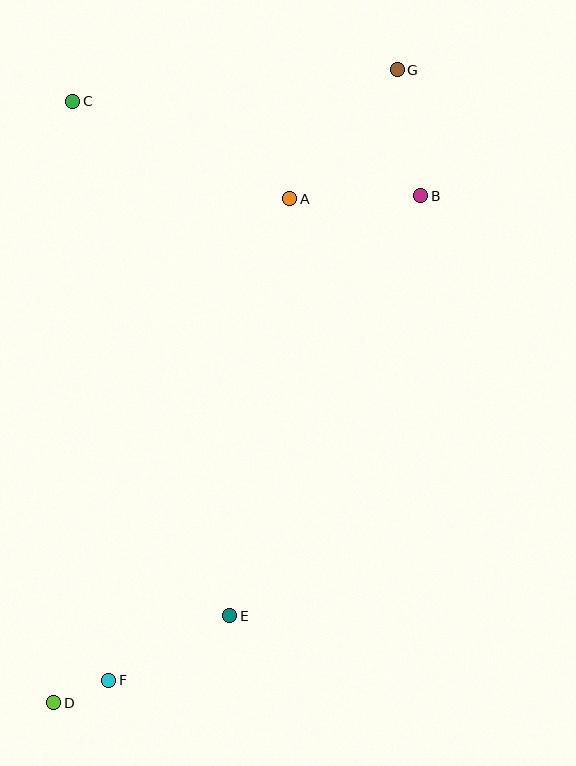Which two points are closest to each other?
Points D and F are closest to each other.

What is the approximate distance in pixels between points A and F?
The distance between A and F is approximately 514 pixels.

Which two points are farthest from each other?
Points D and G are farthest from each other.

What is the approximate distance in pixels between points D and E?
The distance between D and E is approximately 197 pixels.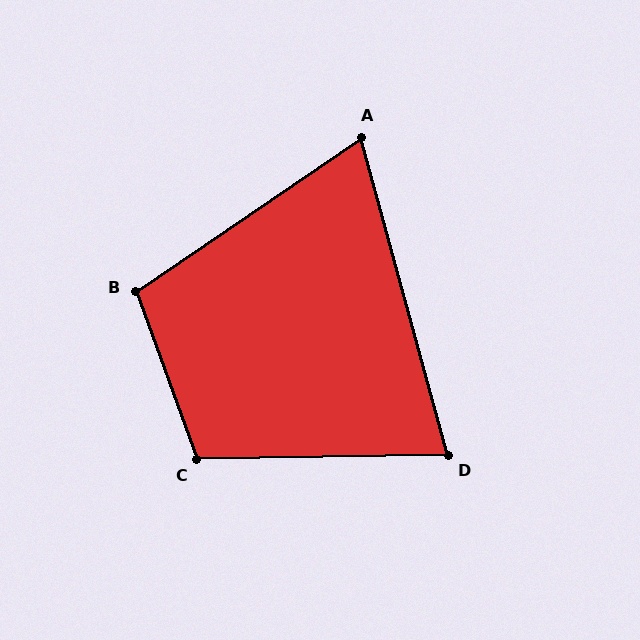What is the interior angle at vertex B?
Approximately 104 degrees (obtuse).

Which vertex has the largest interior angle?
C, at approximately 109 degrees.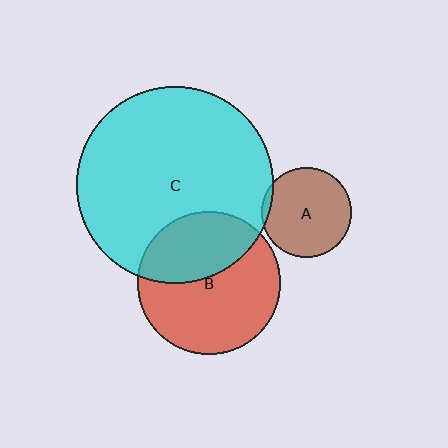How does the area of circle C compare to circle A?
Approximately 4.8 times.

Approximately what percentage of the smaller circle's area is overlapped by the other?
Approximately 5%.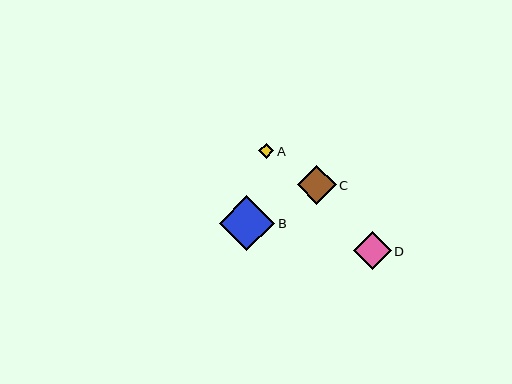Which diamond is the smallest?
Diamond A is the smallest with a size of approximately 15 pixels.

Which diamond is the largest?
Diamond B is the largest with a size of approximately 55 pixels.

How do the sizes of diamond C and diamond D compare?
Diamond C and diamond D are approximately the same size.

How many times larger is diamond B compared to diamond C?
Diamond B is approximately 1.4 times the size of diamond C.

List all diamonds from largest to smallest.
From largest to smallest: B, C, D, A.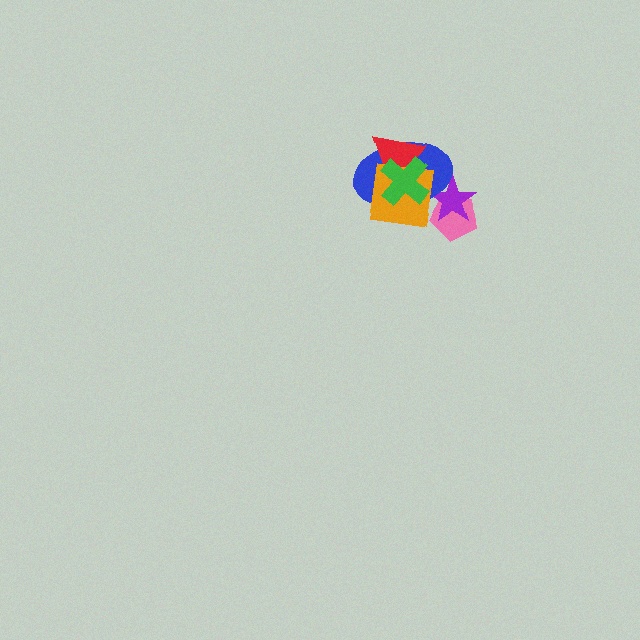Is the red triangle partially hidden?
Yes, it is partially covered by another shape.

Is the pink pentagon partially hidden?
Yes, it is partially covered by another shape.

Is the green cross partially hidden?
No, no other shape covers it.